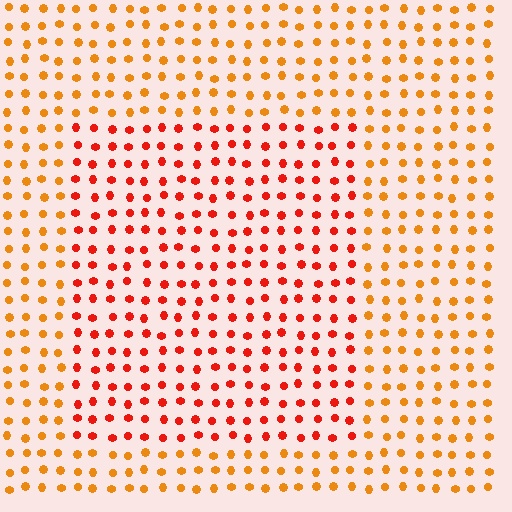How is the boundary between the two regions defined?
The boundary is defined purely by a slight shift in hue (about 32 degrees). Spacing, size, and orientation are identical on both sides.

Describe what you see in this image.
The image is filled with small orange elements in a uniform arrangement. A rectangle-shaped region is visible where the elements are tinted to a slightly different hue, forming a subtle color boundary.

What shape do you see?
I see a rectangle.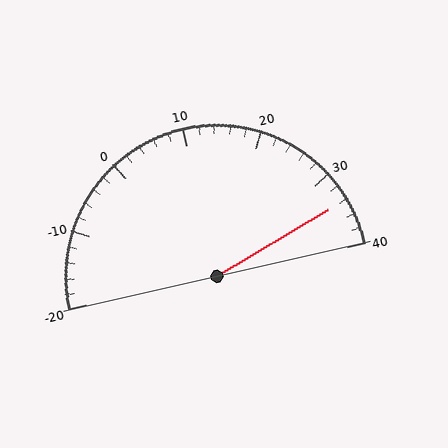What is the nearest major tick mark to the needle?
The nearest major tick mark is 30.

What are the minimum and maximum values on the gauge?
The gauge ranges from -20 to 40.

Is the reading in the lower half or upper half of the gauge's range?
The reading is in the upper half of the range (-20 to 40).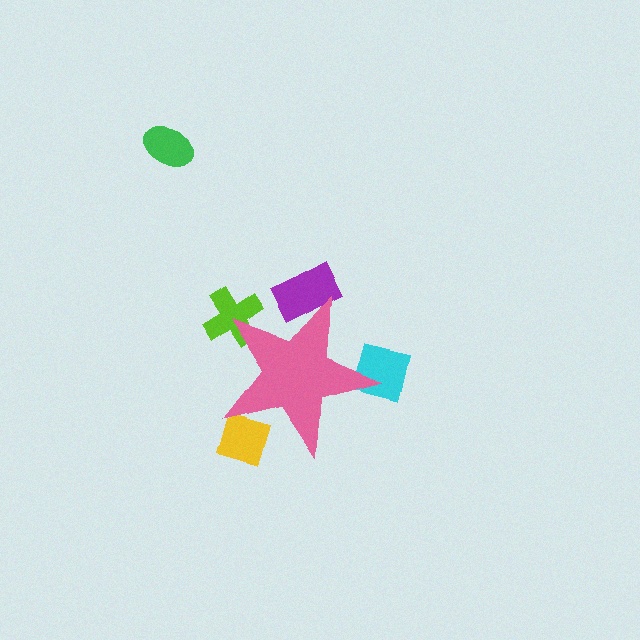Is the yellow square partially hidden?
Yes, the yellow square is partially hidden behind the pink star.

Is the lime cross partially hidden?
Yes, the lime cross is partially hidden behind the pink star.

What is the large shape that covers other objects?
A pink star.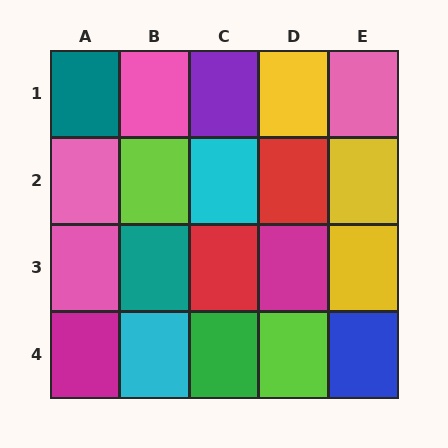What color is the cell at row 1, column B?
Pink.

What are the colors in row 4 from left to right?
Magenta, cyan, green, lime, blue.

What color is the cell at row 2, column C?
Cyan.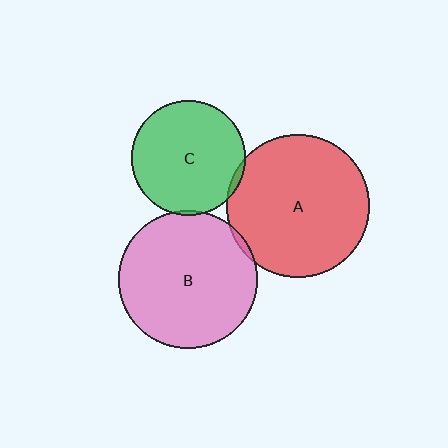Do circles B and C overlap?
Yes.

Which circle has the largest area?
Circle A (red).